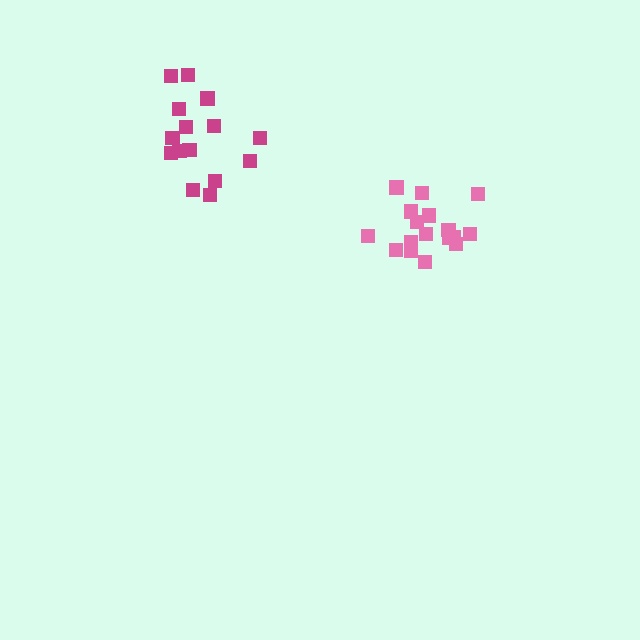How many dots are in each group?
Group 1: 15 dots, Group 2: 17 dots (32 total).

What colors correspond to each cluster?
The clusters are colored: magenta, pink.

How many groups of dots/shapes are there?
There are 2 groups.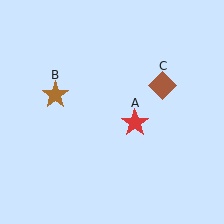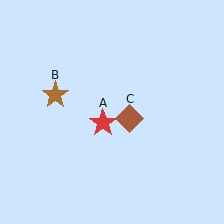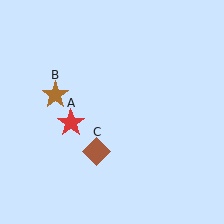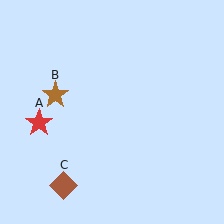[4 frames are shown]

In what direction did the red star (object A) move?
The red star (object A) moved left.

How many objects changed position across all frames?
2 objects changed position: red star (object A), brown diamond (object C).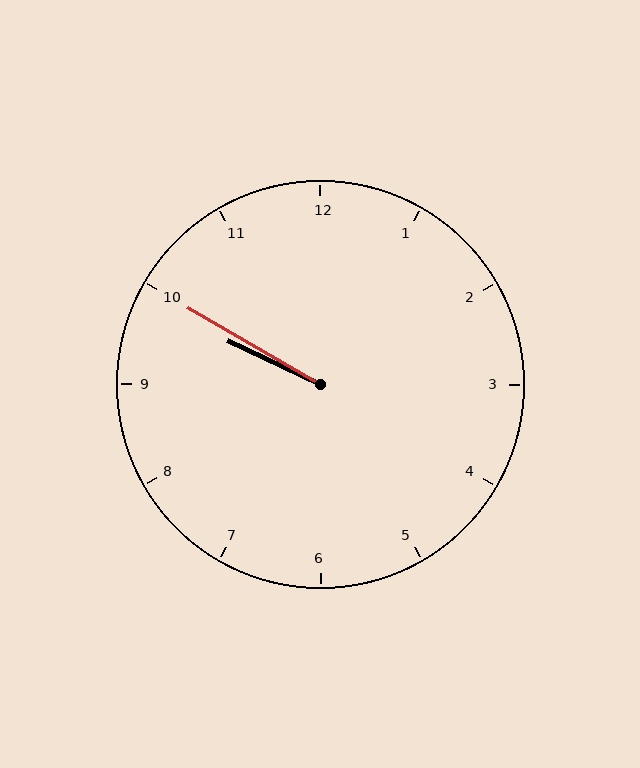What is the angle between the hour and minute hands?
Approximately 5 degrees.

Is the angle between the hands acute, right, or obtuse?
It is acute.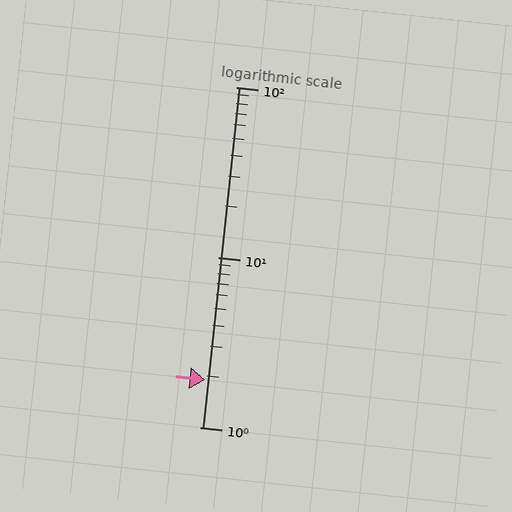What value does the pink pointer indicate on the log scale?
The pointer indicates approximately 1.9.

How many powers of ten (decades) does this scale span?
The scale spans 2 decades, from 1 to 100.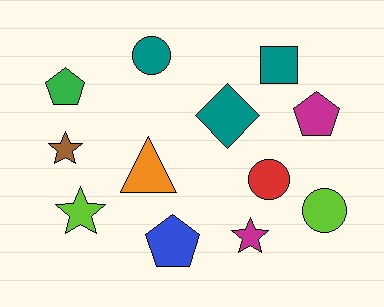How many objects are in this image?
There are 12 objects.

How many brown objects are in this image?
There is 1 brown object.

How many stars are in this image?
There are 3 stars.